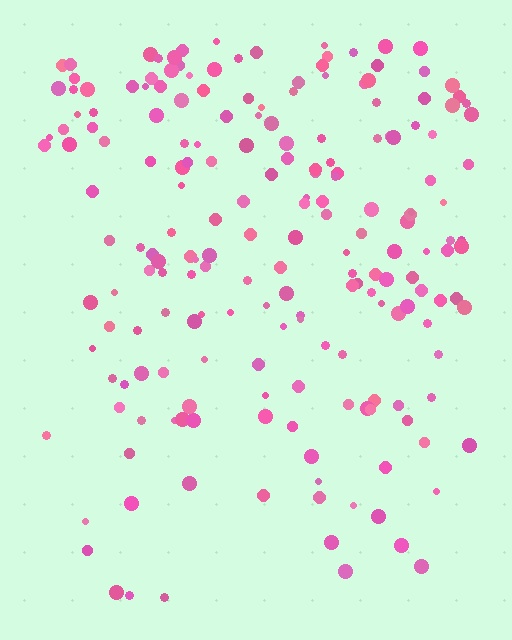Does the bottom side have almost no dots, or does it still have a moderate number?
Still a moderate number, just noticeably fewer than the top.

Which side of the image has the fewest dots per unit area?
The bottom.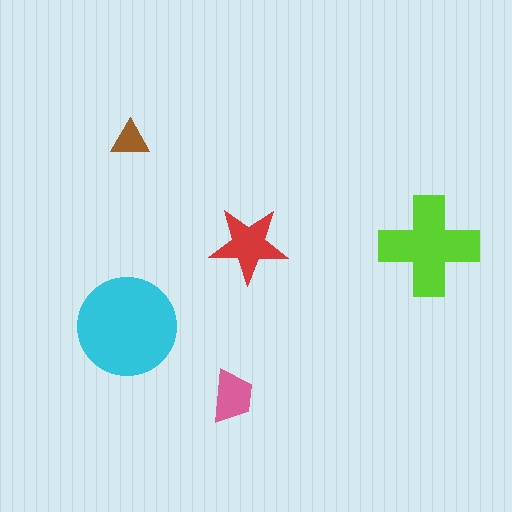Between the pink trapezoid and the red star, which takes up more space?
The red star.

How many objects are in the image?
There are 5 objects in the image.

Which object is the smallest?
The brown triangle.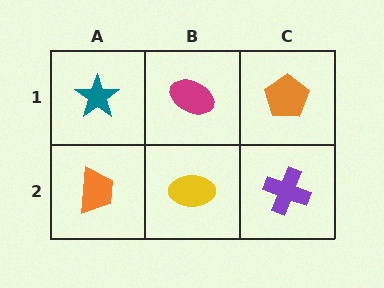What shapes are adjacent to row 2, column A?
A teal star (row 1, column A), a yellow ellipse (row 2, column B).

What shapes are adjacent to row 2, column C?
An orange pentagon (row 1, column C), a yellow ellipse (row 2, column B).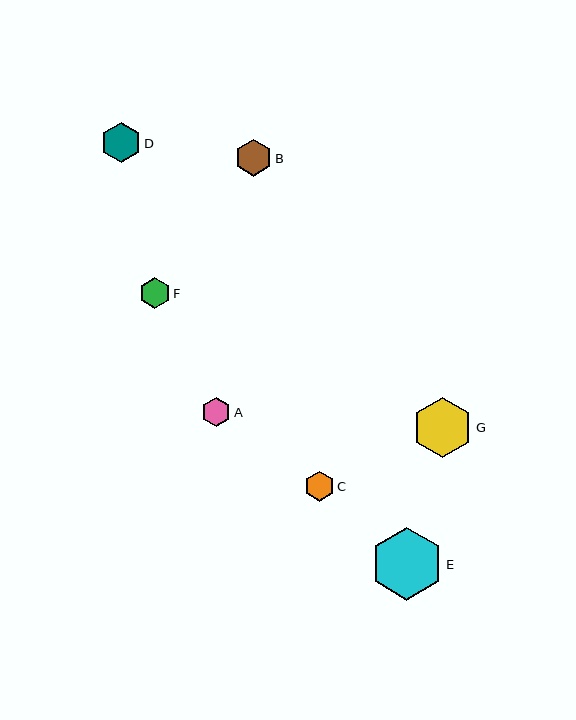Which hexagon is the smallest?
Hexagon A is the smallest with a size of approximately 29 pixels.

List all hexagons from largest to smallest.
From largest to smallest: E, G, D, B, F, C, A.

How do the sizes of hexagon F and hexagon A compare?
Hexagon F and hexagon A are approximately the same size.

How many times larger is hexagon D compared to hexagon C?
Hexagon D is approximately 1.4 times the size of hexagon C.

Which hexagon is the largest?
Hexagon E is the largest with a size of approximately 73 pixels.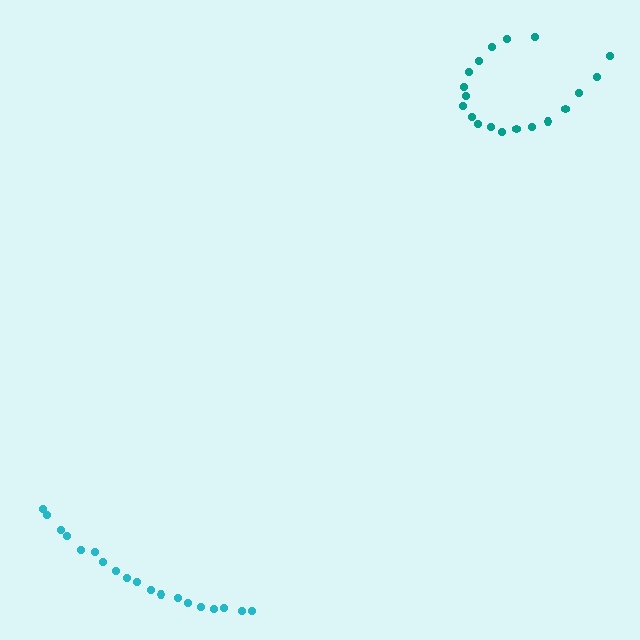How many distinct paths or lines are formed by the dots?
There are 2 distinct paths.